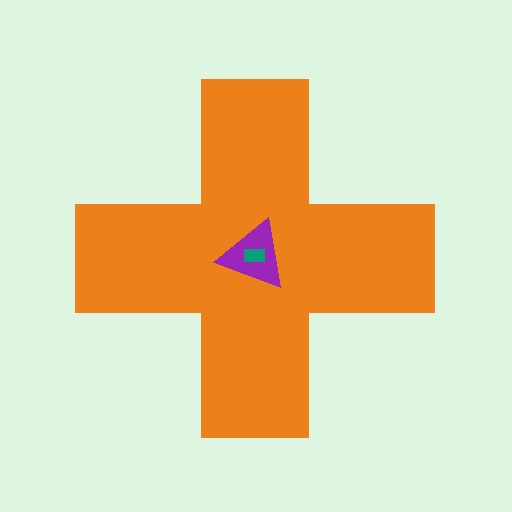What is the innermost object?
The teal rectangle.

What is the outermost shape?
The orange cross.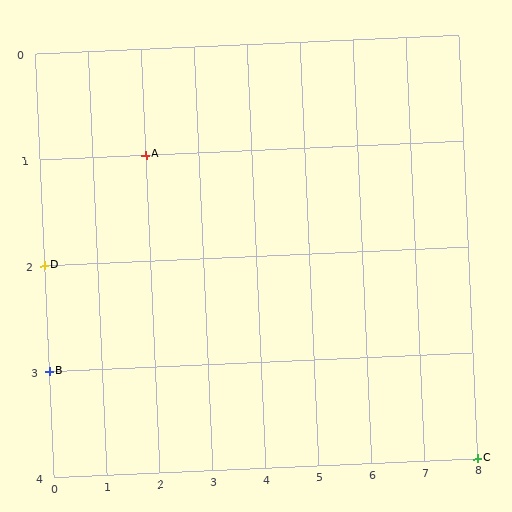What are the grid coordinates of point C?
Point C is at grid coordinates (8, 4).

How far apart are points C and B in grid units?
Points C and B are 8 columns and 1 row apart (about 8.1 grid units diagonally).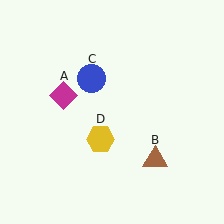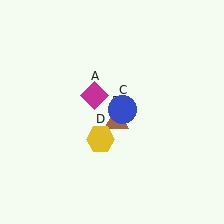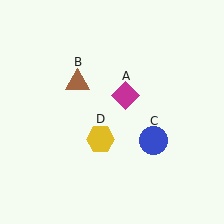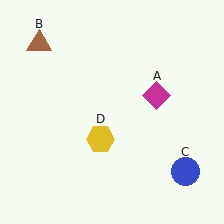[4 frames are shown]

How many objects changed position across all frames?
3 objects changed position: magenta diamond (object A), brown triangle (object B), blue circle (object C).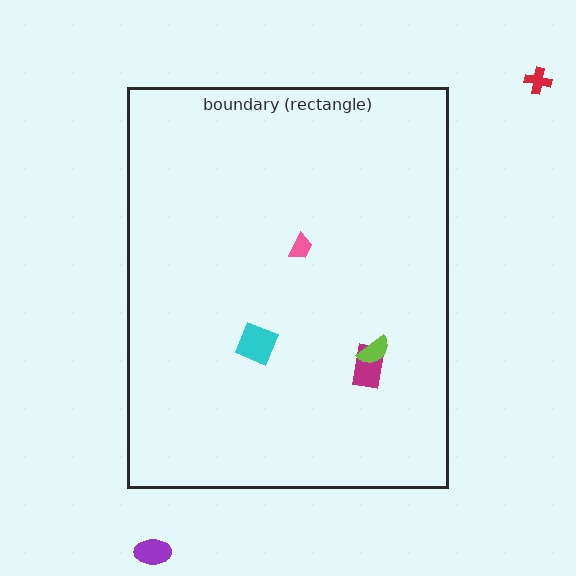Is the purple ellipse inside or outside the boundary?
Outside.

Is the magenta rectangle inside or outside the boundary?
Inside.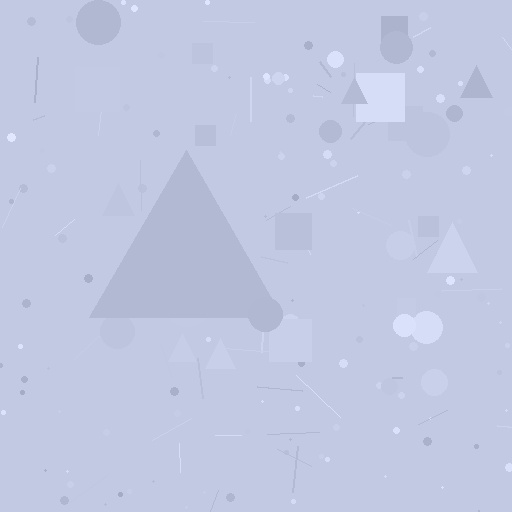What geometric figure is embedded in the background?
A triangle is embedded in the background.